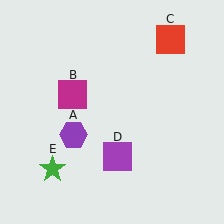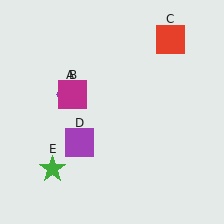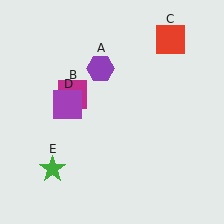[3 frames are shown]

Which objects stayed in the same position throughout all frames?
Magenta square (object B) and red square (object C) and green star (object E) remained stationary.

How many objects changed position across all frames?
2 objects changed position: purple hexagon (object A), purple square (object D).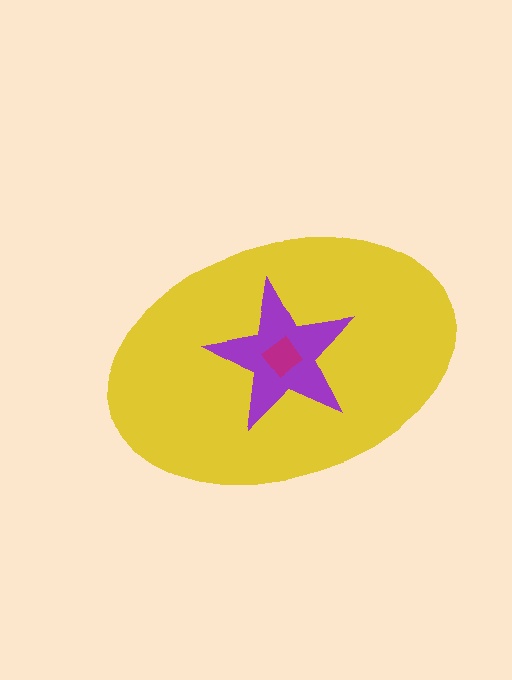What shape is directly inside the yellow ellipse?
The purple star.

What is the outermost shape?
The yellow ellipse.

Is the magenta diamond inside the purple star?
Yes.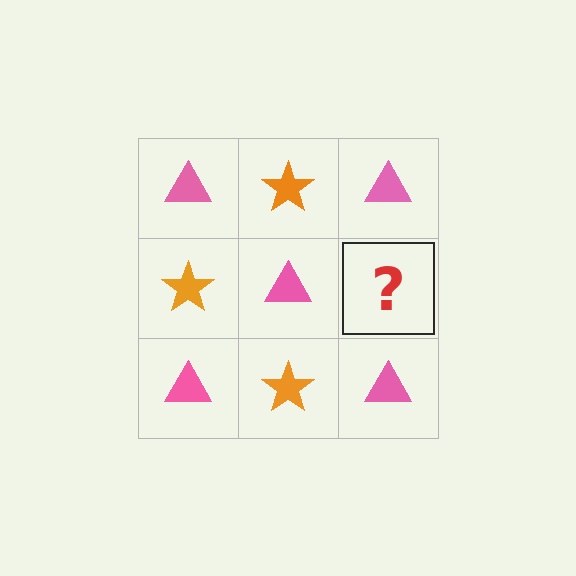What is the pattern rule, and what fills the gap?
The rule is that it alternates pink triangle and orange star in a checkerboard pattern. The gap should be filled with an orange star.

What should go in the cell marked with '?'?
The missing cell should contain an orange star.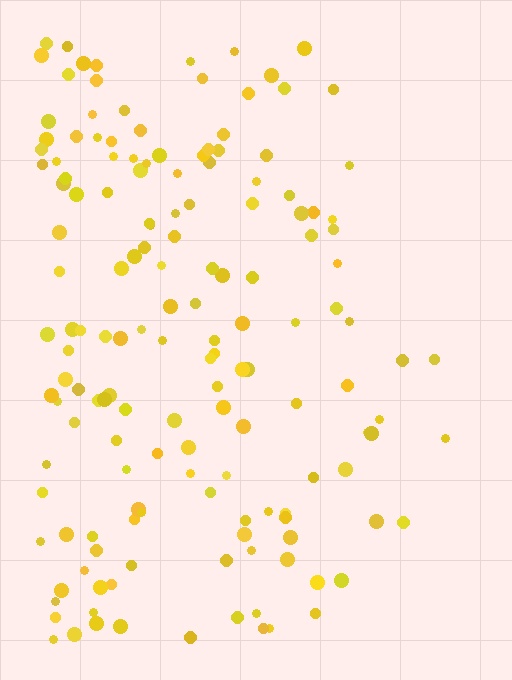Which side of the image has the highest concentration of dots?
The left.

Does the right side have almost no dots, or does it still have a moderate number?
Still a moderate number, just noticeably fewer than the left.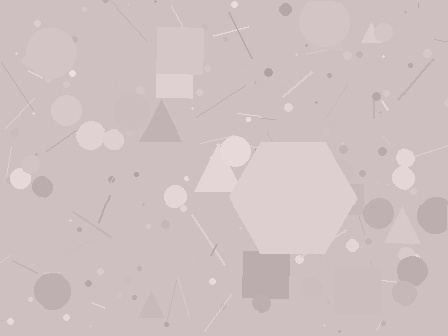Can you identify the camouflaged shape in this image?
The camouflaged shape is a hexagon.